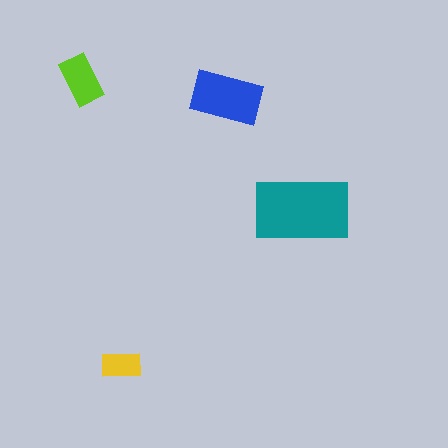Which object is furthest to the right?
The teal rectangle is rightmost.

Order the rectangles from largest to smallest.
the teal one, the blue one, the lime one, the yellow one.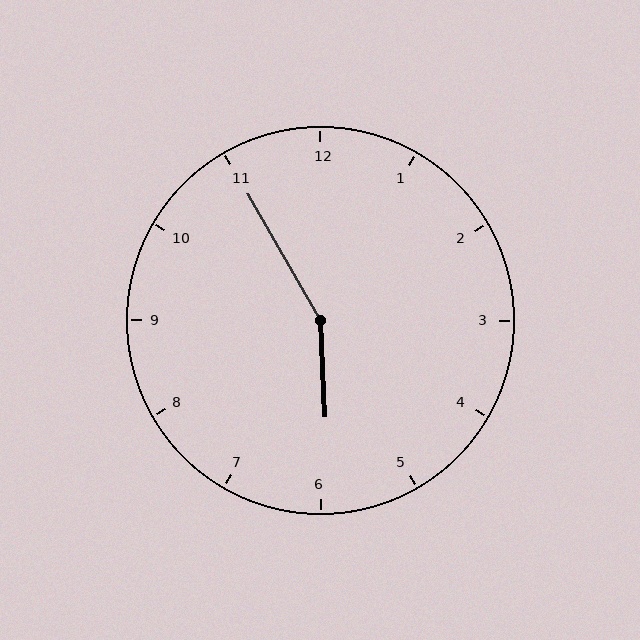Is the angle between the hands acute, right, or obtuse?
It is obtuse.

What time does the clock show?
5:55.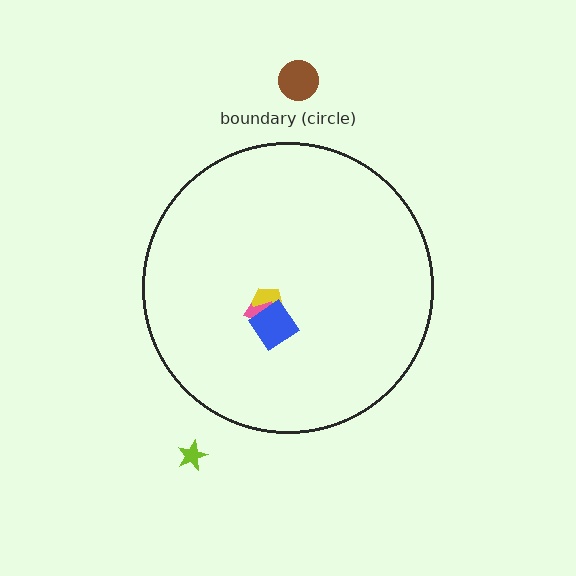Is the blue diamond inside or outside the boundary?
Inside.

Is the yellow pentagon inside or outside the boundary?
Inside.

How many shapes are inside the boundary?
3 inside, 2 outside.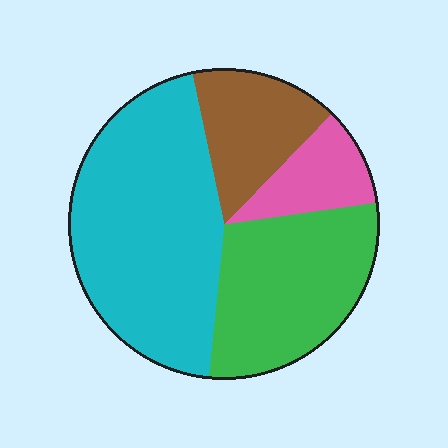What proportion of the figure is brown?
Brown covers 16% of the figure.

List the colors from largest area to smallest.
From largest to smallest: cyan, green, brown, pink.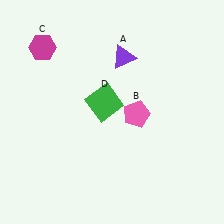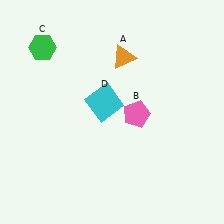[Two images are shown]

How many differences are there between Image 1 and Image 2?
There are 3 differences between the two images.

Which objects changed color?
A changed from purple to orange. C changed from magenta to green. D changed from green to cyan.